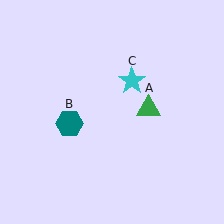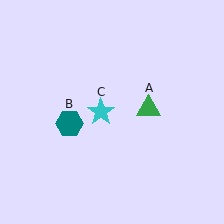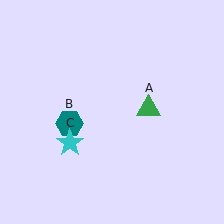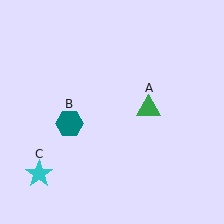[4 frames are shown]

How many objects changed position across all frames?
1 object changed position: cyan star (object C).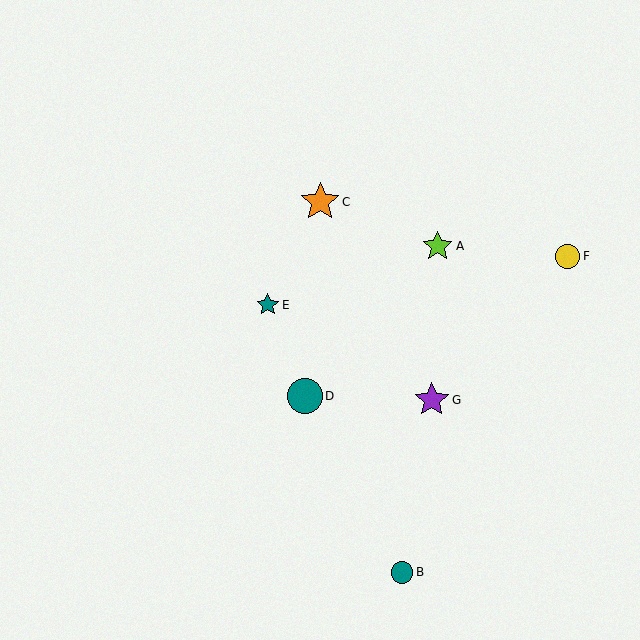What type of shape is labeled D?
Shape D is a teal circle.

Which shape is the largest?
The orange star (labeled C) is the largest.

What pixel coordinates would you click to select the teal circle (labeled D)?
Click at (305, 396) to select the teal circle D.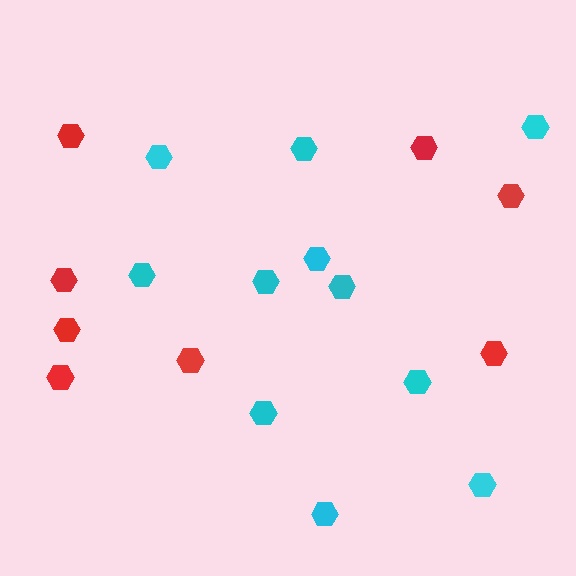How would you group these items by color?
There are 2 groups: one group of red hexagons (8) and one group of cyan hexagons (11).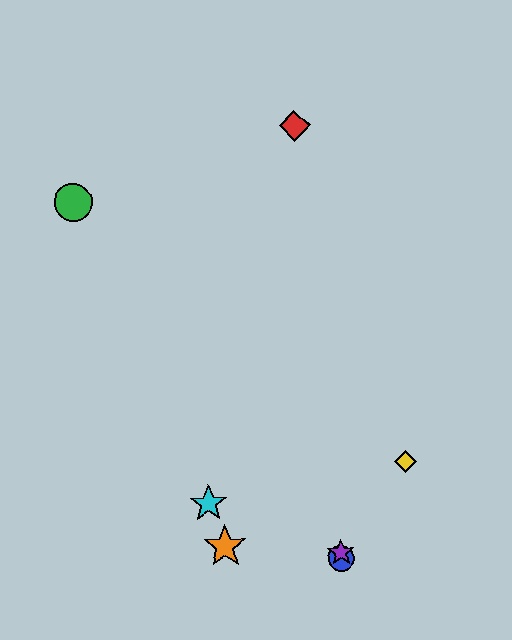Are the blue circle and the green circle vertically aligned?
No, the blue circle is at x≈341 and the green circle is at x≈73.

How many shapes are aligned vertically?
2 shapes (the blue circle, the purple star) are aligned vertically.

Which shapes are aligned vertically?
The blue circle, the purple star are aligned vertically.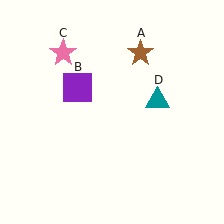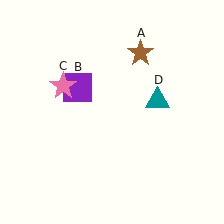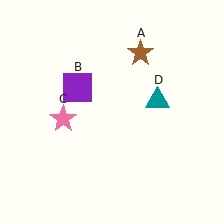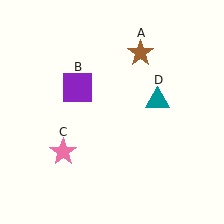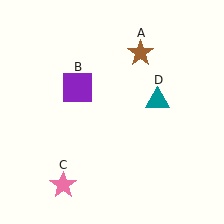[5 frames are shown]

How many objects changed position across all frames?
1 object changed position: pink star (object C).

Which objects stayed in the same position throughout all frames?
Brown star (object A) and purple square (object B) and teal triangle (object D) remained stationary.